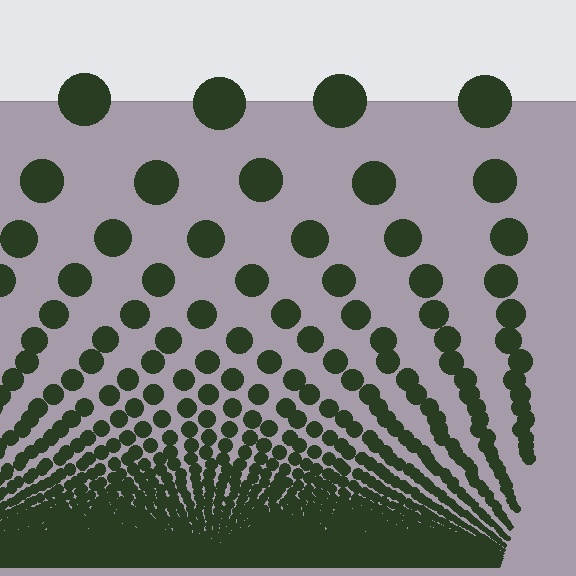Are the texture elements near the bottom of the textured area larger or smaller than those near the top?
Smaller. The gradient is inverted — elements near the bottom are smaller and denser.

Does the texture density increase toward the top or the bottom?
Density increases toward the bottom.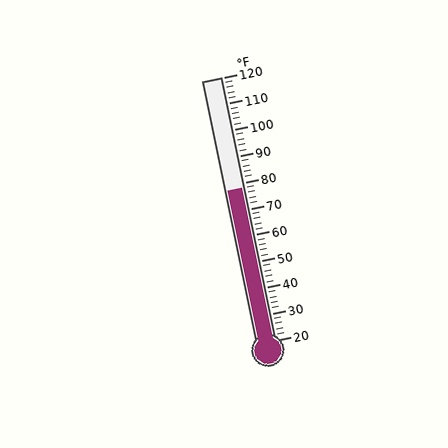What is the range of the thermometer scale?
The thermometer scale ranges from 20°F to 120°F.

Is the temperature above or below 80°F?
The temperature is below 80°F.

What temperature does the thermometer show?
The thermometer shows approximately 78°F.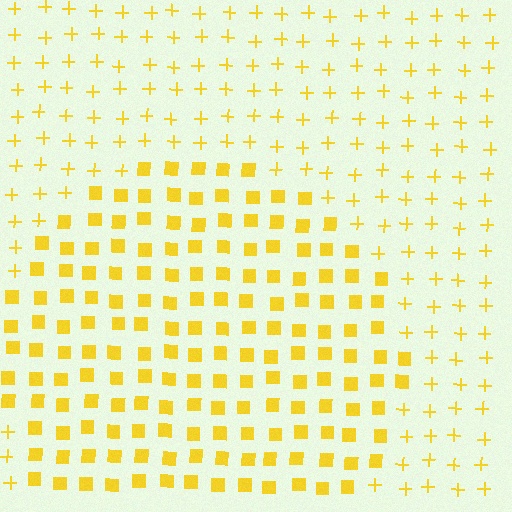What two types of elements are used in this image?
The image uses squares inside the circle region and plus signs outside it.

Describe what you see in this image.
The image is filled with small yellow elements arranged in a uniform grid. A circle-shaped region contains squares, while the surrounding area contains plus signs. The boundary is defined purely by the change in element shape.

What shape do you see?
I see a circle.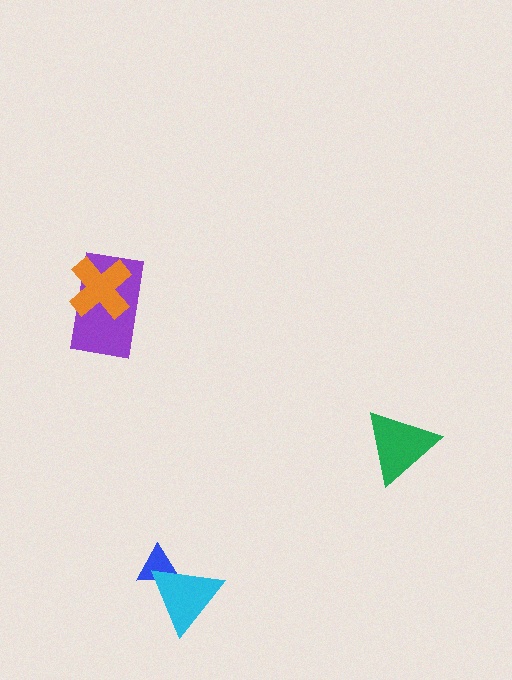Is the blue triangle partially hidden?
Yes, it is partially covered by another shape.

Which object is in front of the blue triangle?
The cyan triangle is in front of the blue triangle.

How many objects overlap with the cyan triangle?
1 object overlaps with the cyan triangle.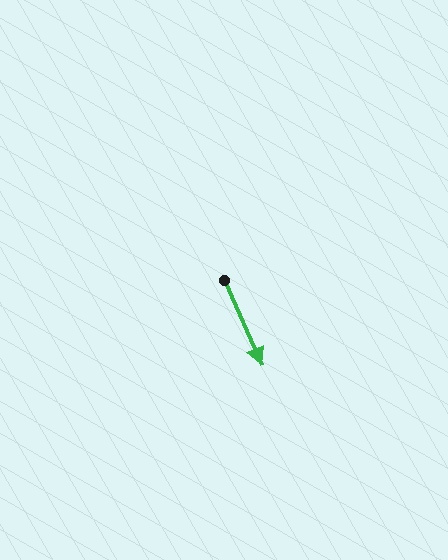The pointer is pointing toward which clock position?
Roughly 5 o'clock.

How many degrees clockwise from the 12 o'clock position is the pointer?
Approximately 156 degrees.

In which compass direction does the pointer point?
Southeast.